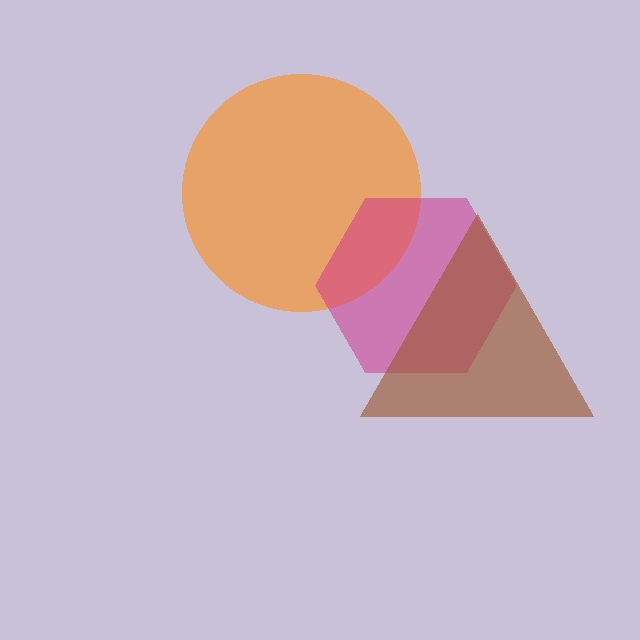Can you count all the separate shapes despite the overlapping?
Yes, there are 3 separate shapes.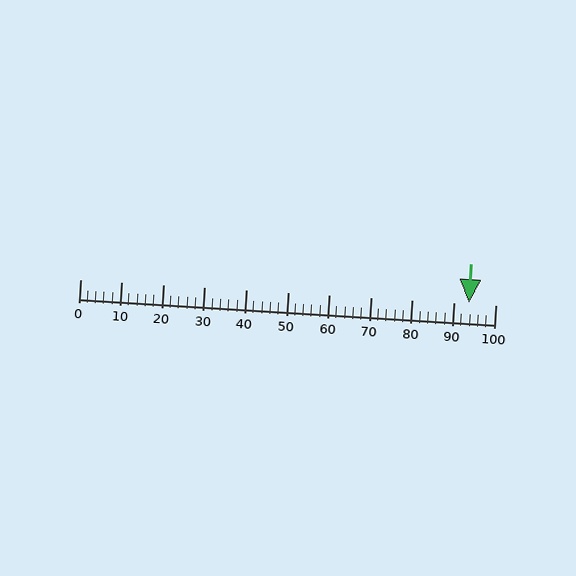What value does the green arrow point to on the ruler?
The green arrow points to approximately 94.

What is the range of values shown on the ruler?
The ruler shows values from 0 to 100.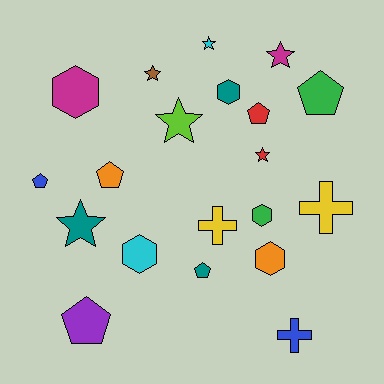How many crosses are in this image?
There are 3 crosses.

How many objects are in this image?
There are 20 objects.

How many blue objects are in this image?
There are 2 blue objects.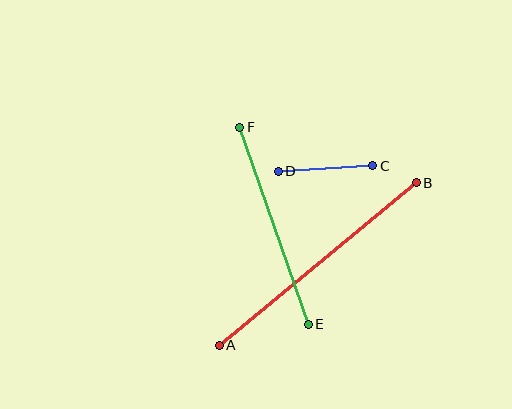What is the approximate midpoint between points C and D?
The midpoint is at approximately (325, 168) pixels.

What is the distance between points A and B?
The distance is approximately 256 pixels.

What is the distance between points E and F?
The distance is approximately 209 pixels.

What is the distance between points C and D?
The distance is approximately 95 pixels.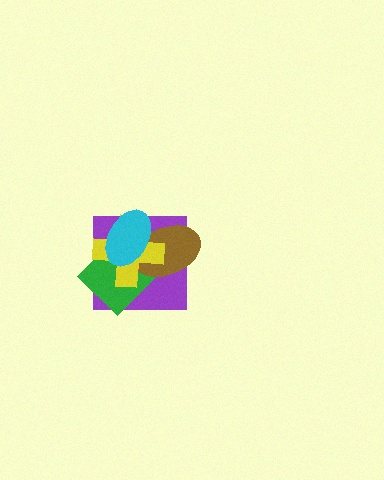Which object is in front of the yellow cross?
The cyan ellipse is in front of the yellow cross.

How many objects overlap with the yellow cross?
4 objects overlap with the yellow cross.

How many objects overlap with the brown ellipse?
4 objects overlap with the brown ellipse.